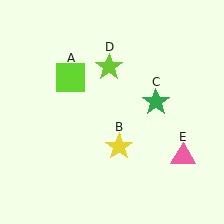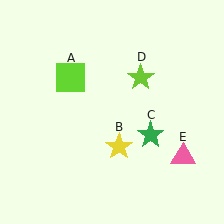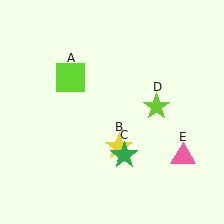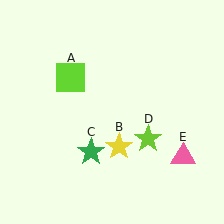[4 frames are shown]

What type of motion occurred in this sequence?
The green star (object C), lime star (object D) rotated clockwise around the center of the scene.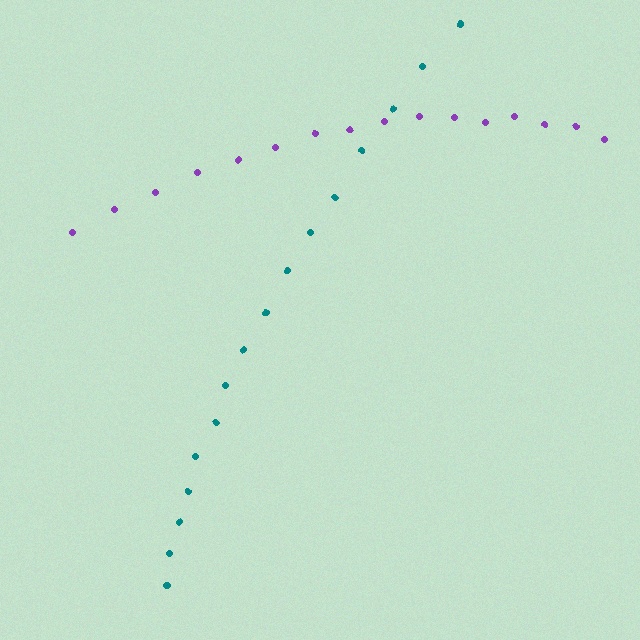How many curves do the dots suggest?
There are 2 distinct paths.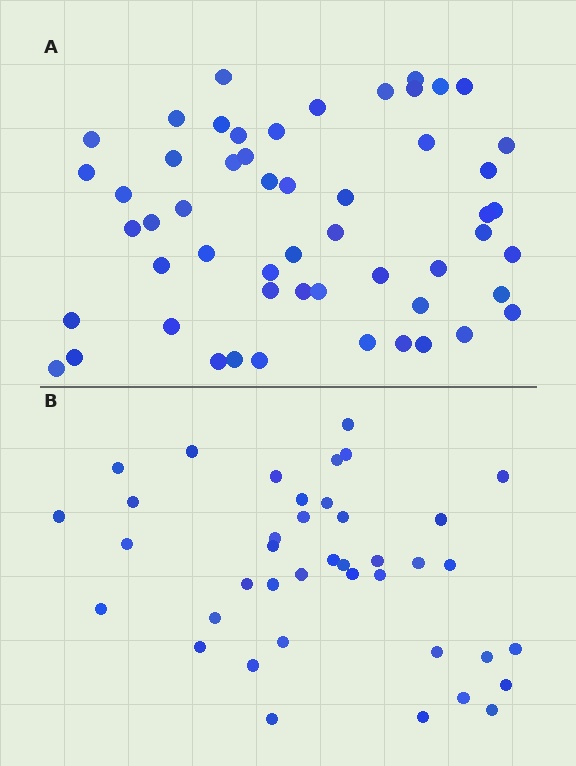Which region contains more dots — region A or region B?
Region A (the top region) has more dots.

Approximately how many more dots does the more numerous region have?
Region A has approximately 15 more dots than region B.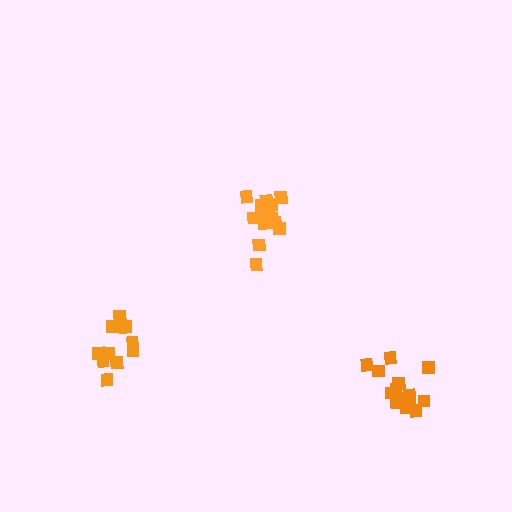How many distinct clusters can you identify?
There are 3 distinct clusters.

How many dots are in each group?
Group 1: 14 dots, Group 2: 10 dots, Group 3: 15 dots (39 total).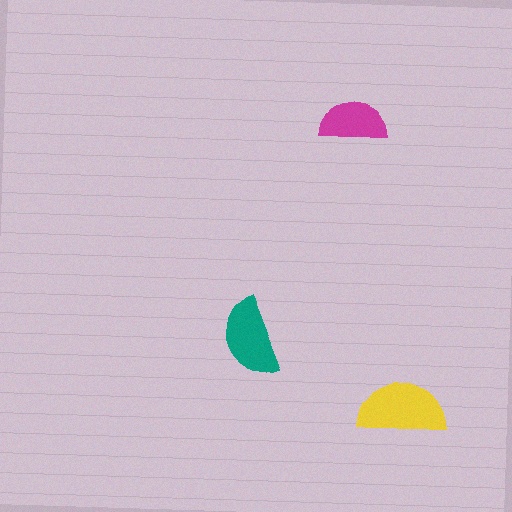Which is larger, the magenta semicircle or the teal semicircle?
The teal one.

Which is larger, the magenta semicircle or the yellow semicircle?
The yellow one.